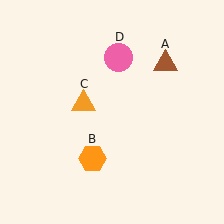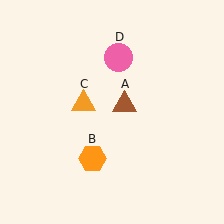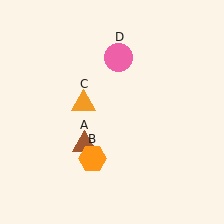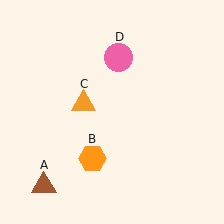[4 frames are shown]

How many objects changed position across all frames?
1 object changed position: brown triangle (object A).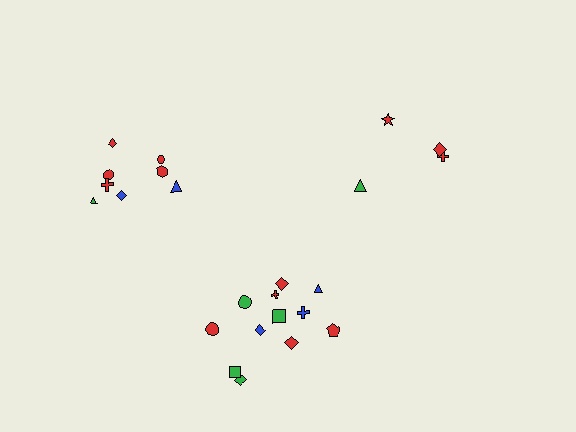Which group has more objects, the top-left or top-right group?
The top-left group.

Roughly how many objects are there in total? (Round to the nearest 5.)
Roughly 25 objects in total.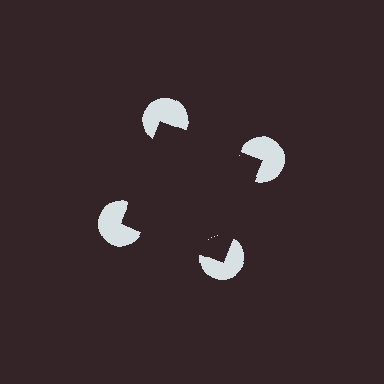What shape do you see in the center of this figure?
An illusory square — its edges are inferred from the aligned wedge cuts in the pac-man discs, not physically drawn.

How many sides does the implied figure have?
4 sides.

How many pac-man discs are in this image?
There are 4 — one at each vertex of the illusory square.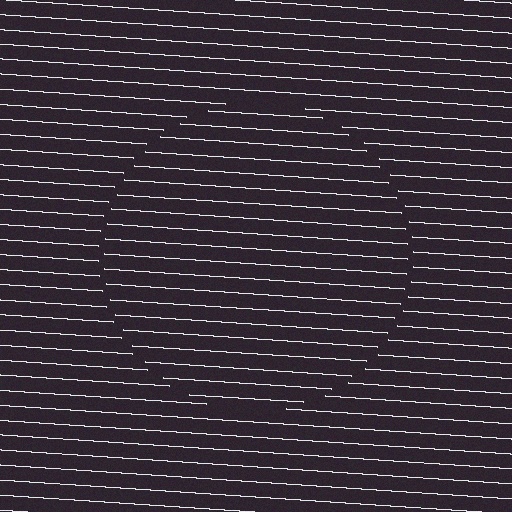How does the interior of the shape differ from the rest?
The interior of the shape contains the same grating, shifted by half a period — the contour is defined by the phase discontinuity where line-ends from the inner and outer gratings abut.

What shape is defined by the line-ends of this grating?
An illusory circle. The interior of the shape contains the same grating, shifted by half a period — the contour is defined by the phase discontinuity where line-ends from the inner and outer gratings abut.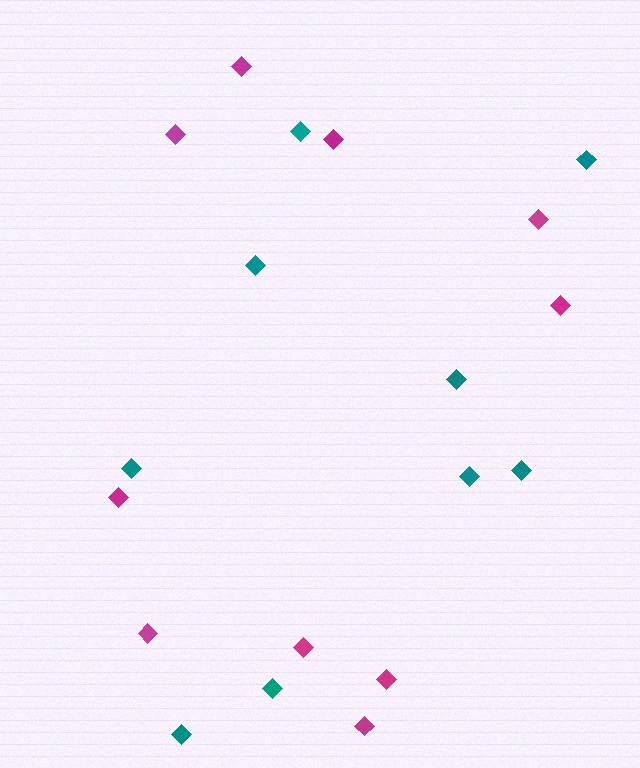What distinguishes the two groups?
There are 2 groups: one group of teal diamonds (9) and one group of magenta diamonds (10).